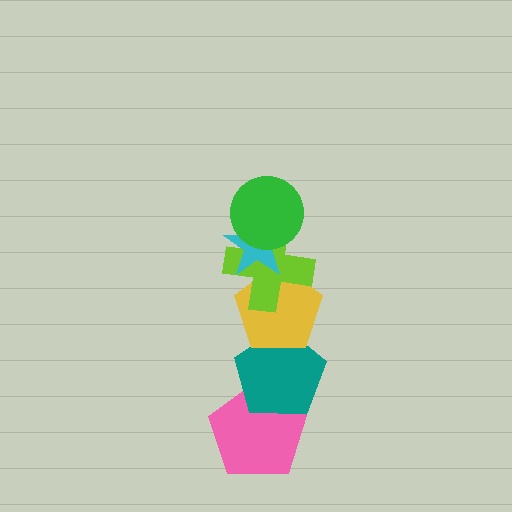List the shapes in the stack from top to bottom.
From top to bottom: the green circle, the cyan star, the lime cross, the yellow pentagon, the teal pentagon, the pink pentagon.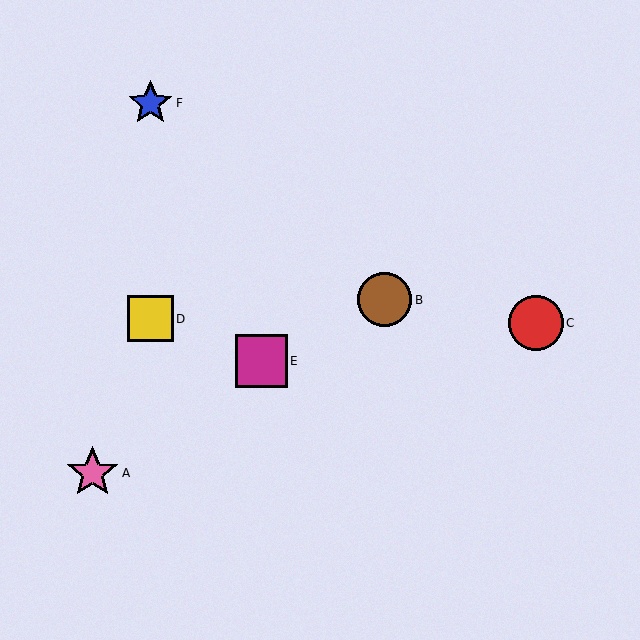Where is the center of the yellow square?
The center of the yellow square is at (150, 319).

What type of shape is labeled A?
Shape A is a pink star.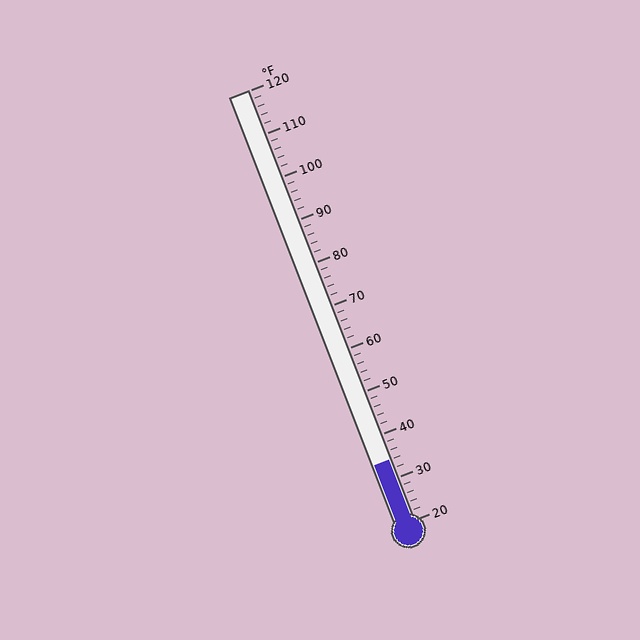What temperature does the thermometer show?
The thermometer shows approximately 34°F.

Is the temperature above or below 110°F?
The temperature is below 110°F.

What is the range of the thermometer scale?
The thermometer scale ranges from 20°F to 120°F.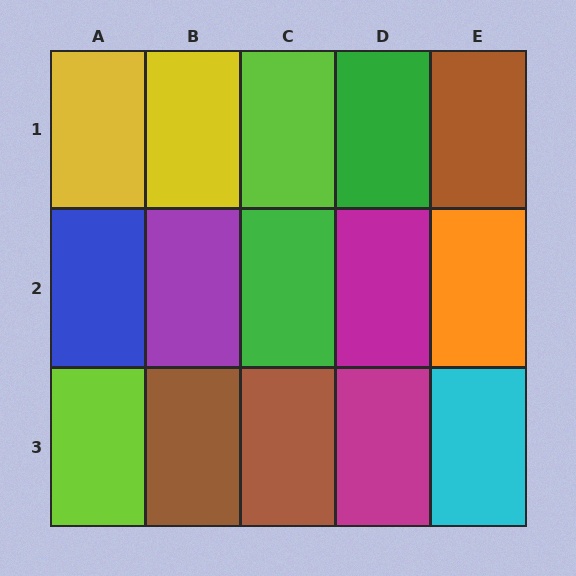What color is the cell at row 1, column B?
Yellow.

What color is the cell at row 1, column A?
Yellow.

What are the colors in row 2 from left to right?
Blue, purple, green, magenta, orange.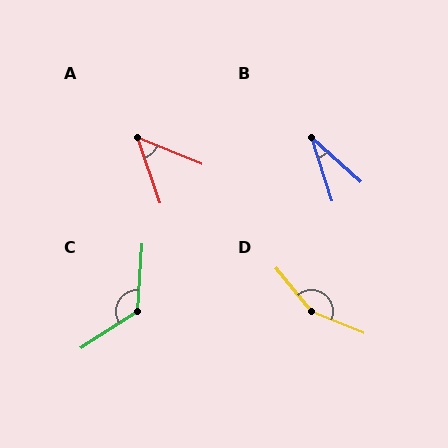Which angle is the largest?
D, at approximately 152 degrees.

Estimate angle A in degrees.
Approximately 49 degrees.